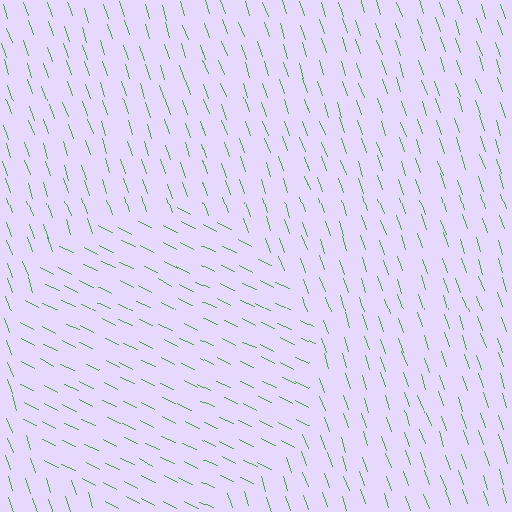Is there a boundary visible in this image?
Yes, there is a texture boundary formed by a change in line orientation.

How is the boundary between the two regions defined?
The boundary is defined purely by a change in line orientation (approximately 45 degrees difference). All lines are the same color and thickness.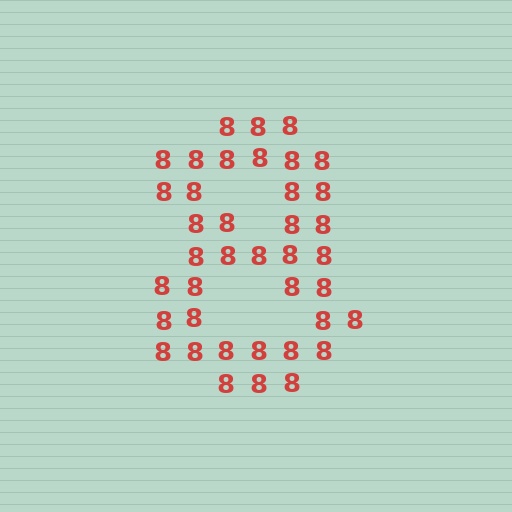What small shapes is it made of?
It is made of small digit 8's.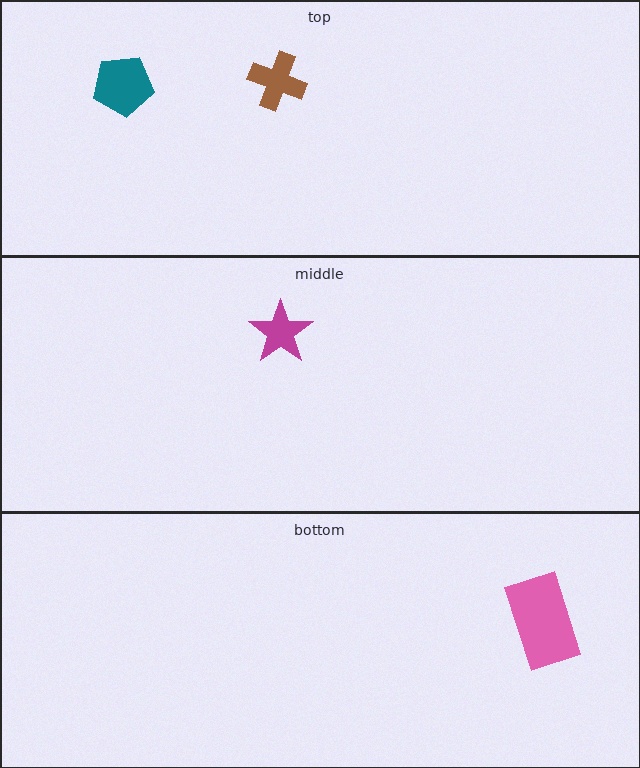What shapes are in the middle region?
The magenta star.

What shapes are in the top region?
The brown cross, the teal pentagon.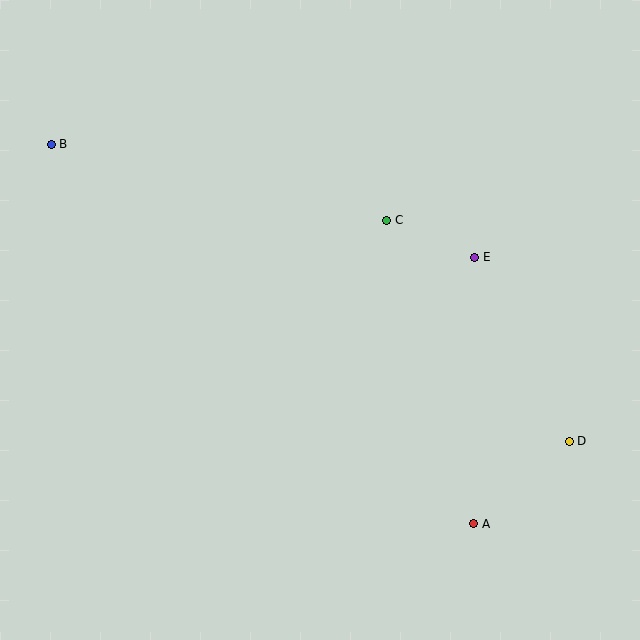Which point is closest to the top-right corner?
Point E is closest to the top-right corner.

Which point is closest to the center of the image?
Point C at (387, 220) is closest to the center.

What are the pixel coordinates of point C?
Point C is at (387, 220).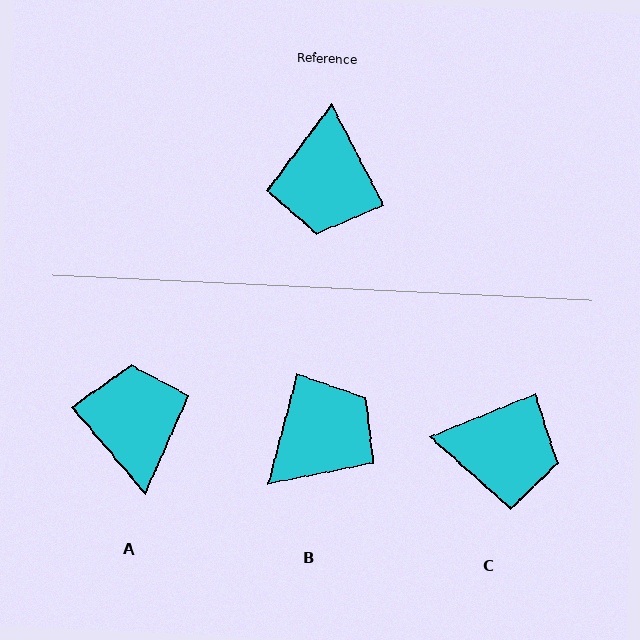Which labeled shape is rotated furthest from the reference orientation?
A, about 167 degrees away.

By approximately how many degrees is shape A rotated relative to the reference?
Approximately 167 degrees clockwise.